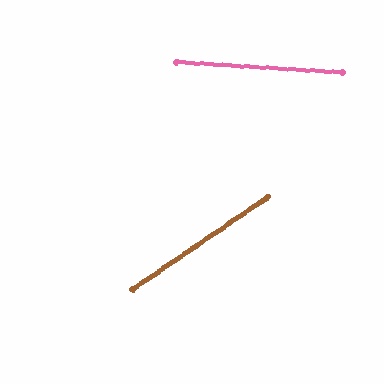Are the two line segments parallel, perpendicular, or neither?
Neither parallel nor perpendicular — they differ by about 38°.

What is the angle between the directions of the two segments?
Approximately 38 degrees.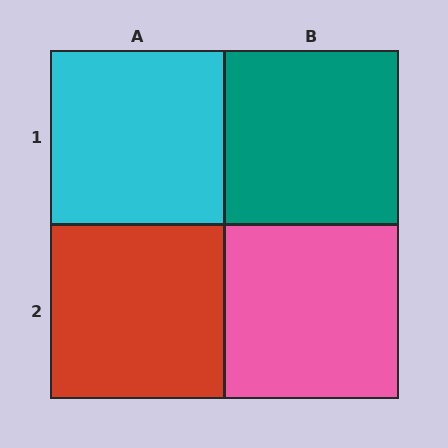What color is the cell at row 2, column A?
Red.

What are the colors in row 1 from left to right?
Cyan, teal.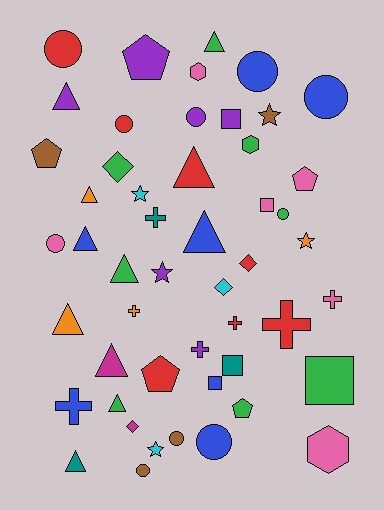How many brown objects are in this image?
There are 4 brown objects.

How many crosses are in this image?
There are 7 crosses.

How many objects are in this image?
There are 50 objects.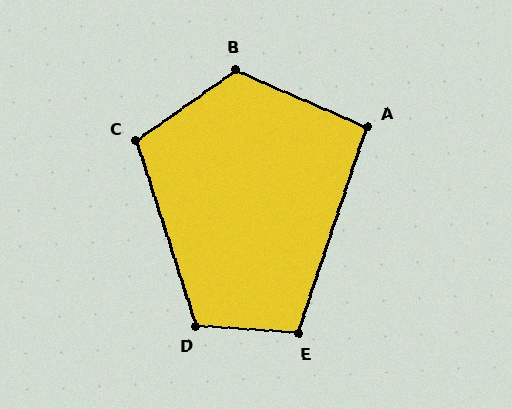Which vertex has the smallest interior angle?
A, at approximately 95 degrees.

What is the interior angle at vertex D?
Approximately 112 degrees (obtuse).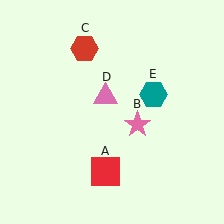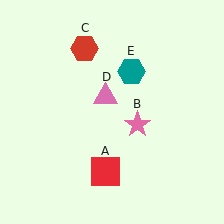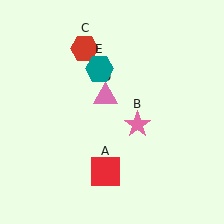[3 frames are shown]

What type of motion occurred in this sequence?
The teal hexagon (object E) rotated counterclockwise around the center of the scene.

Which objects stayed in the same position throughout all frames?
Red square (object A) and pink star (object B) and red hexagon (object C) and pink triangle (object D) remained stationary.